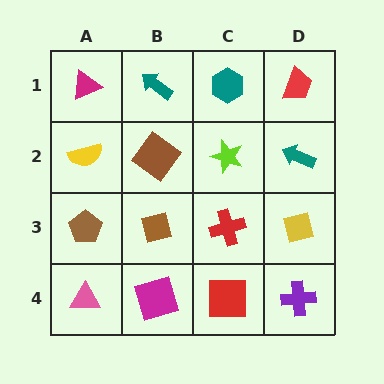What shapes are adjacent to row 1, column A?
A yellow semicircle (row 2, column A), a teal arrow (row 1, column B).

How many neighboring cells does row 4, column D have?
2.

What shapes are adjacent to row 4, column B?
A brown square (row 3, column B), a pink triangle (row 4, column A), a red square (row 4, column C).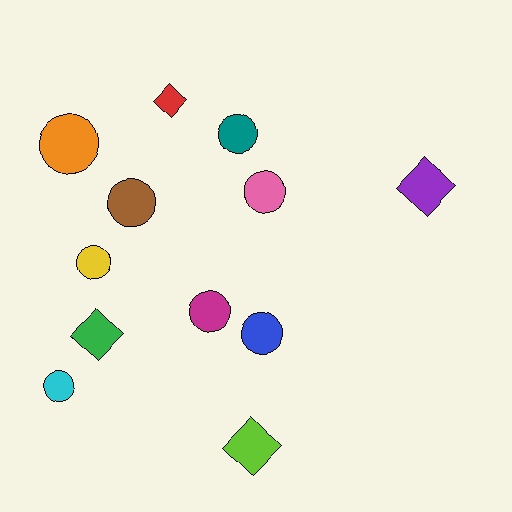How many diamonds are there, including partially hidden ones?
There are 4 diamonds.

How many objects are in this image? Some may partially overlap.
There are 12 objects.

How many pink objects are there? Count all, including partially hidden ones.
There is 1 pink object.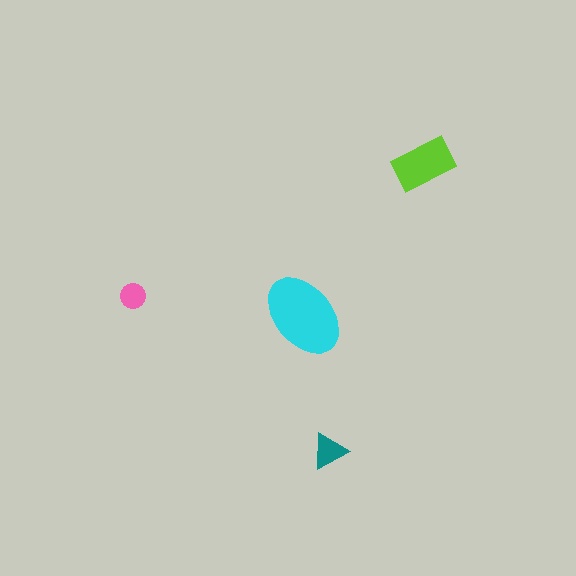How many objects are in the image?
There are 4 objects in the image.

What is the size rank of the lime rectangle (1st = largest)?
2nd.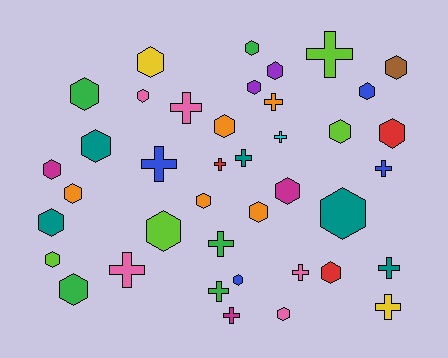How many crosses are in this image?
There are 15 crosses.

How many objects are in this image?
There are 40 objects.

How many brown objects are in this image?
There is 1 brown object.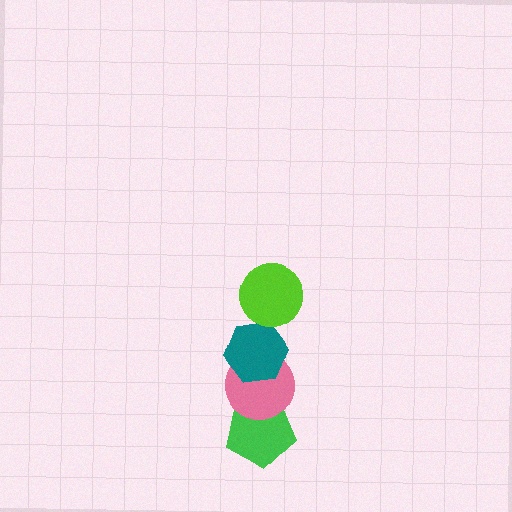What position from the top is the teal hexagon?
The teal hexagon is 2nd from the top.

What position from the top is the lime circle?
The lime circle is 1st from the top.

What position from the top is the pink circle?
The pink circle is 3rd from the top.